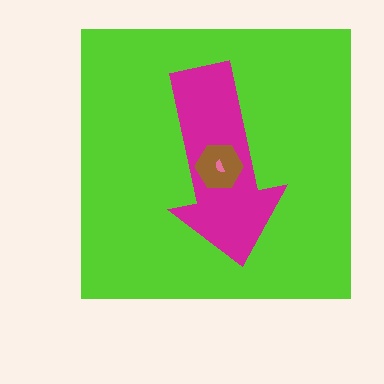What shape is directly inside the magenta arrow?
The brown hexagon.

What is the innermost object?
The pink semicircle.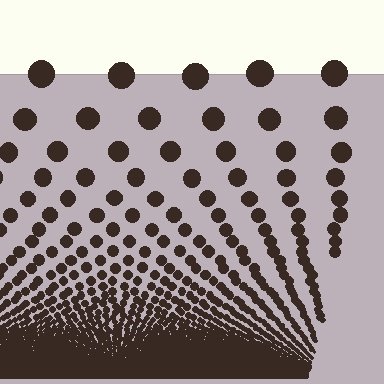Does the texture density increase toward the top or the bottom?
Density increases toward the bottom.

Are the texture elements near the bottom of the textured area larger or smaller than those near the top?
Smaller. The gradient is inverted — elements near the bottom are smaller and denser.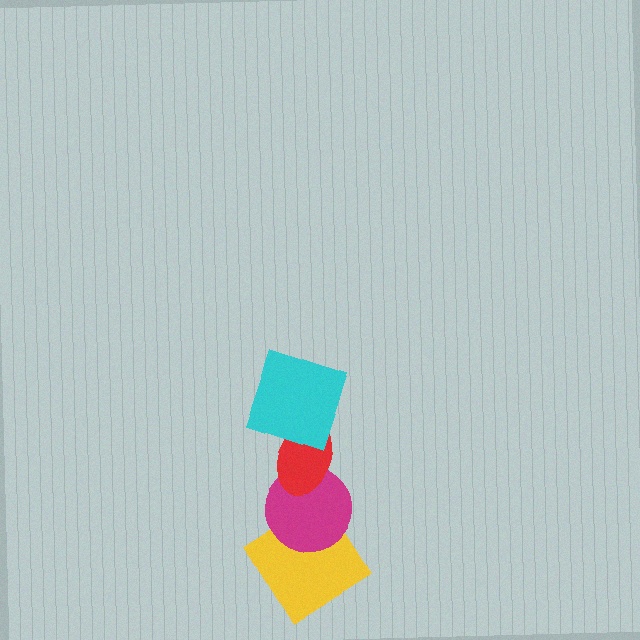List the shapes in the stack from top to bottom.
From top to bottom: the cyan square, the red ellipse, the magenta circle, the yellow diamond.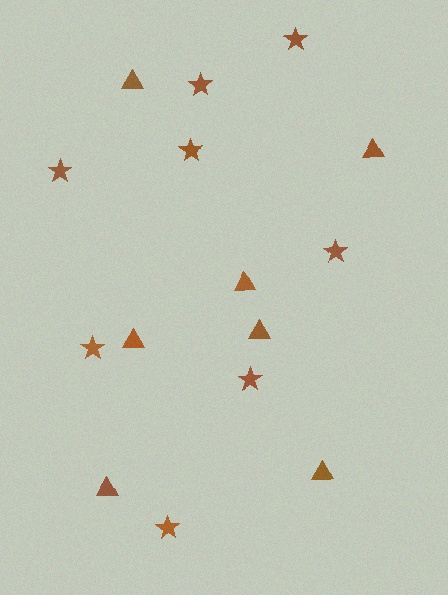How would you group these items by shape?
There are 2 groups: one group of stars (8) and one group of triangles (7).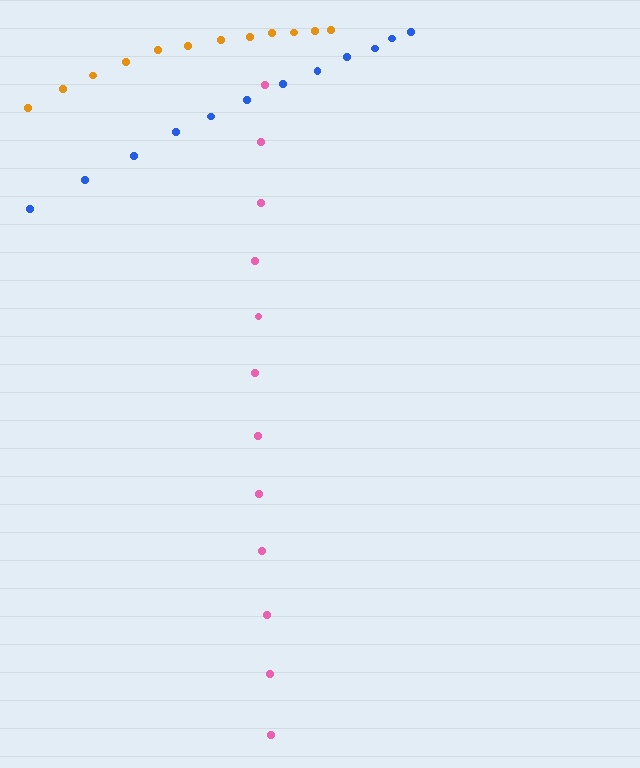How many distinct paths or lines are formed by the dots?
There are 3 distinct paths.